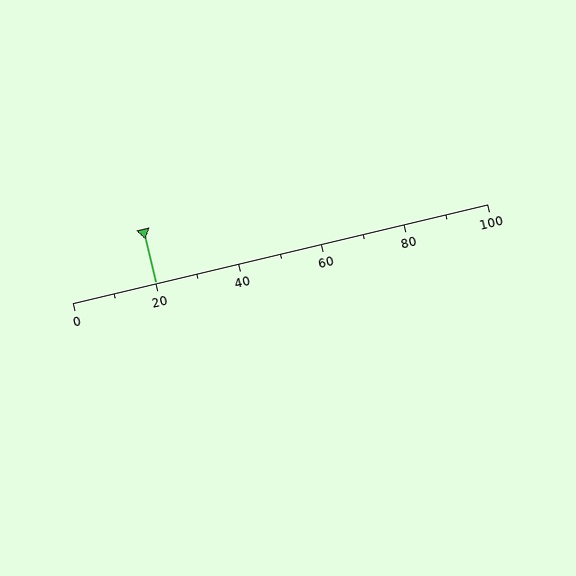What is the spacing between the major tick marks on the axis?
The major ticks are spaced 20 apart.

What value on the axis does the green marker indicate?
The marker indicates approximately 20.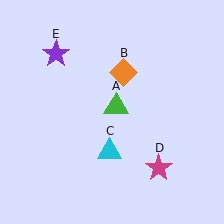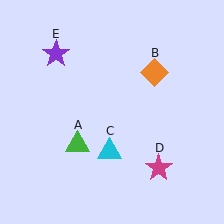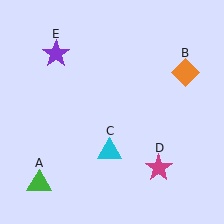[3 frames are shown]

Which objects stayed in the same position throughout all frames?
Cyan triangle (object C) and magenta star (object D) and purple star (object E) remained stationary.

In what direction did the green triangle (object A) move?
The green triangle (object A) moved down and to the left.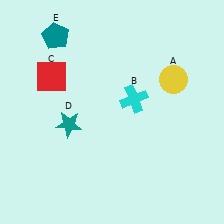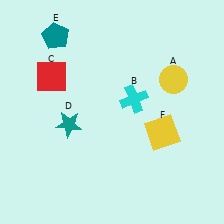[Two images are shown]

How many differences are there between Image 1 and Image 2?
There is 1 difference between the two images.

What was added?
A yellow square (F) was added in Image 2.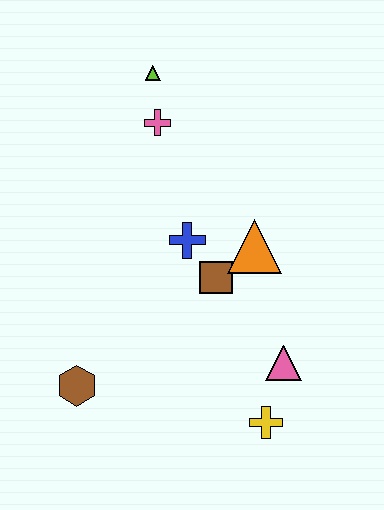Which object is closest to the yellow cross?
The pink triangle is closest to the yellow cross.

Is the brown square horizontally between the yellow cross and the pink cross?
Yes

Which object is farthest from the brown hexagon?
The lime triangle is farthest from the brown hexagon.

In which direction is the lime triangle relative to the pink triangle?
The lime triangle is above the pink triangle.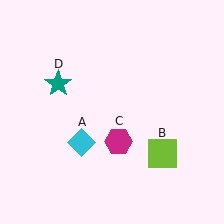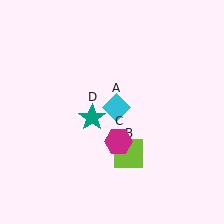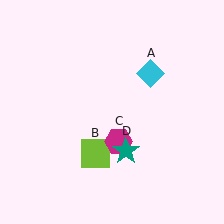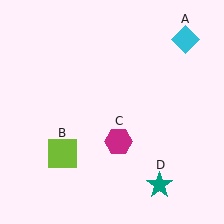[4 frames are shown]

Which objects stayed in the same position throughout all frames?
Magenta hexagon (object C) remained stationary.